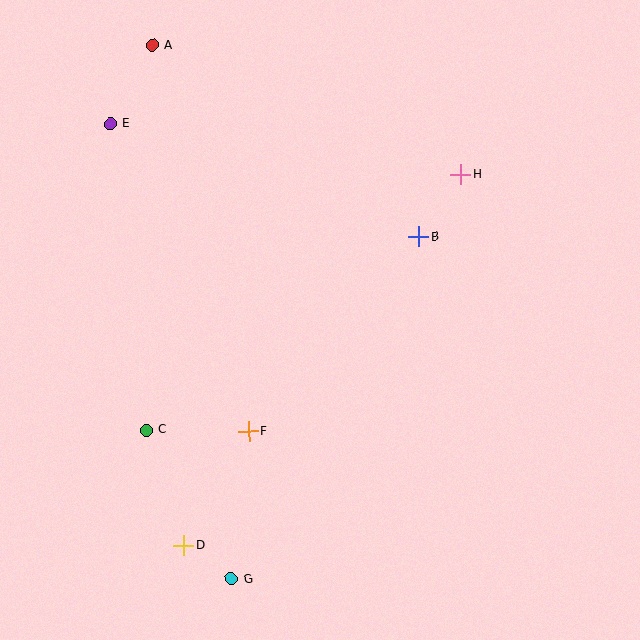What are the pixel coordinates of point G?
Point G is at (231, 579).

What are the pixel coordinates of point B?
Point B is at (419, 236).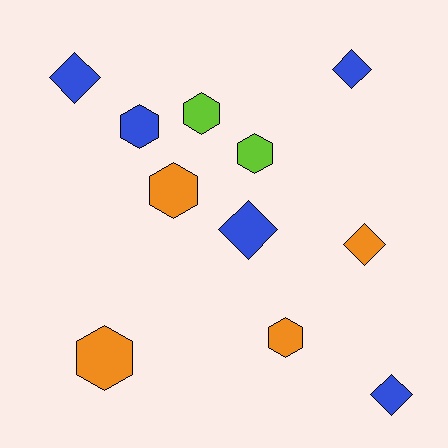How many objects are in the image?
There are 11 objects.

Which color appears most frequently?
Blue, with 5 objects.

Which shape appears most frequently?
Hexagon, with 6 objects.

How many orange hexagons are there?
There are 3 orange hexagons.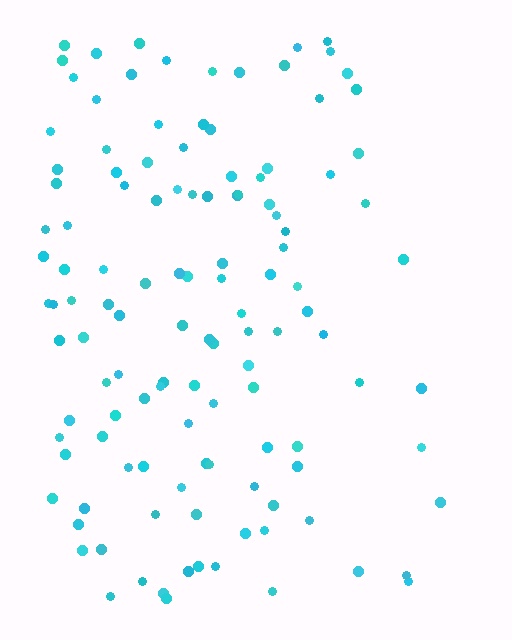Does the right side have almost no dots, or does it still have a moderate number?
Still a moderate number, just noticeably fewer than the left.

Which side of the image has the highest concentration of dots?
The left.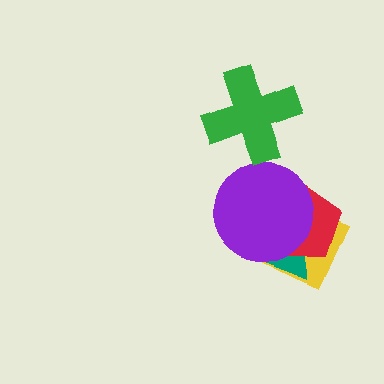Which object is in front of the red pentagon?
The purple circle is in front of the red pentagon.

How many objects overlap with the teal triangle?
3 objects overlap with the teal triangle.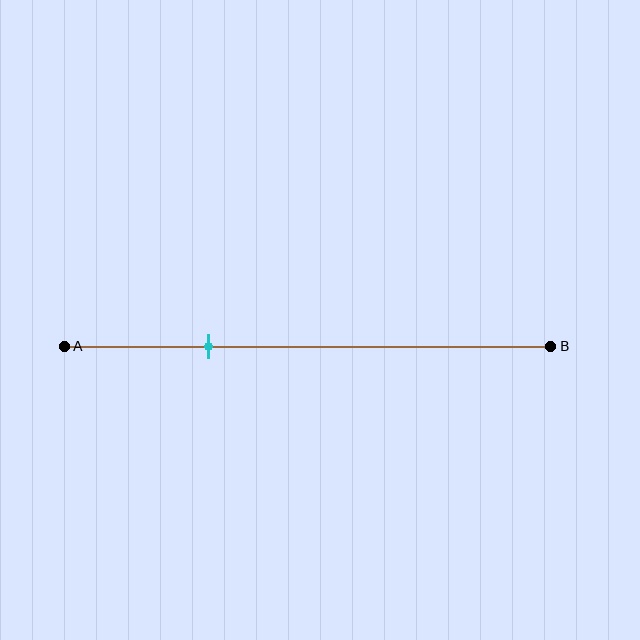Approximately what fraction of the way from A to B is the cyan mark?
The cyan mark is approximately 30% of the way from A to B.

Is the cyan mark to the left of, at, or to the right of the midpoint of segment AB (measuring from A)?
The cyan mark is to the left of the midpoint of segment AB.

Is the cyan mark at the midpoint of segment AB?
No, the mark is at about 30% from A, not at the 50% midpoint.